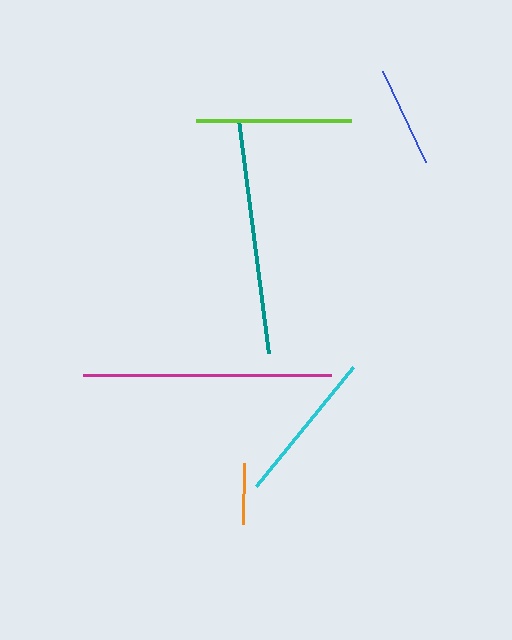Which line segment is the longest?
The magenta line is the longest at approximately 248 pixels.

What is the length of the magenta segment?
The magenta segment is approximately 248 pixels long.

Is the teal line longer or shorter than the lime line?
The teal line is longer than the lime line.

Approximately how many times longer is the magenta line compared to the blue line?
The magenta line is approximately 2.5 times the length of the blue line.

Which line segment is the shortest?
The orange line is the shortest at approximately 61 pixels.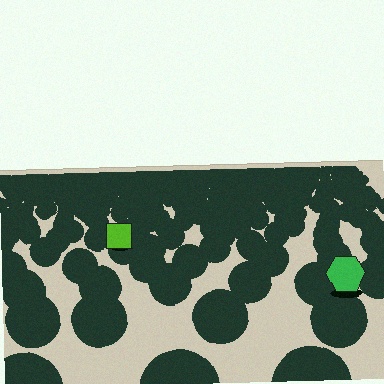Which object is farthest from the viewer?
The lime square is farthest from the viewer. It appears smaller and the ground texture around it is denser.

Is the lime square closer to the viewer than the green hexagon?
No. The green hexagon is closer — you can tell from the texture gradient: the ground texture is coarser near it.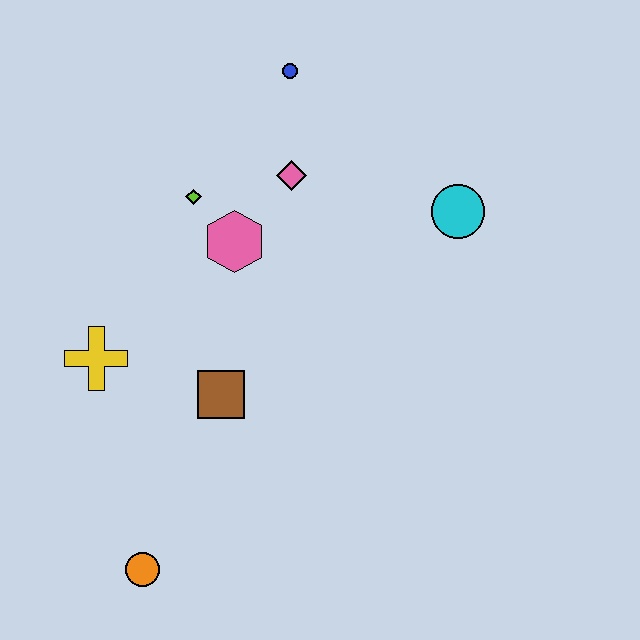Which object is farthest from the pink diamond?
The orange circle is farthest from the pink diamond.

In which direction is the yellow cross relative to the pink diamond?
The yellow cross is to the left of the pink diamond.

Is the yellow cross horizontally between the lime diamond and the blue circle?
No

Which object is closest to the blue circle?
The pink diamond is closest to the blue circle.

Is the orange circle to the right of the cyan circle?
No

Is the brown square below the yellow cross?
Yes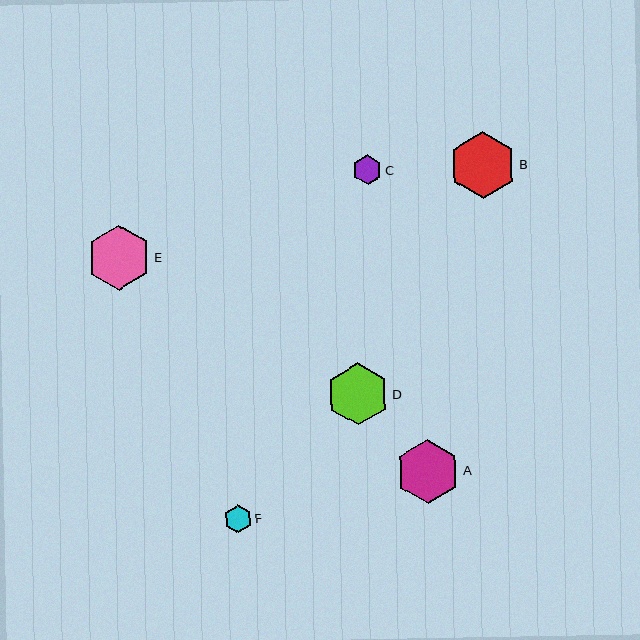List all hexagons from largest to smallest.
From largest to smallest: B, E, A, D, C, F.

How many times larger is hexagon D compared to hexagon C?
Hexagon D is approximately 2.1 times the size of hexagon C.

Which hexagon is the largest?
Hexagon B is the largest with a size of approximately 67 pixels.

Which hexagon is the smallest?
Hexagon F is the smallest with a size of approximately 28 pixels.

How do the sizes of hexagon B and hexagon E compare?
Hexagon B and hexagon E are approximately the same size.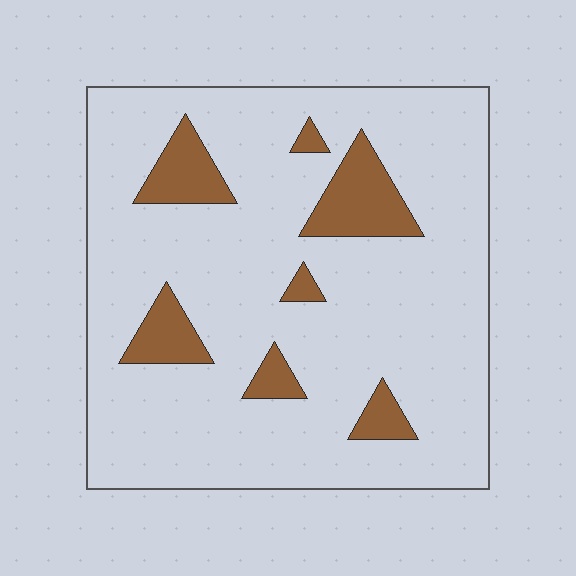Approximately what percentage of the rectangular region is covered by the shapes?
Approximately 15%.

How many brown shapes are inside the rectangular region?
7.